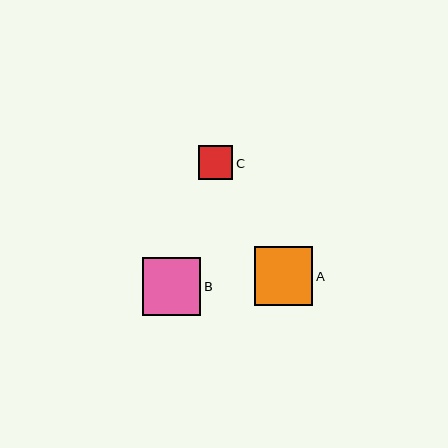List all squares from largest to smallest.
From largest to smallest: B, A, C.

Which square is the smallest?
Square C is the smallest with a size of approximately 35 pixels.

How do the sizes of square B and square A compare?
Square B and square A are approximately the same size.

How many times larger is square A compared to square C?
Square A is approximately 1.7 times the size of square C.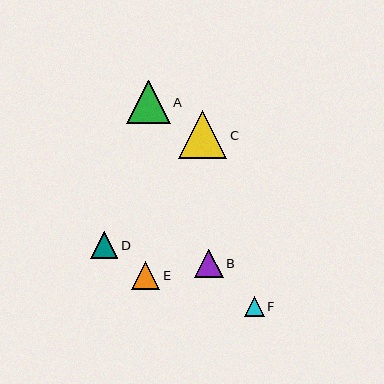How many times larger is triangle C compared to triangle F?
Triangle C is approximately 2.4 times the size of triangle F.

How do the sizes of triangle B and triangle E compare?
Triangle B and triangle E are approximately the same size.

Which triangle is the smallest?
Triangle F is the smallest with a size of approximately 20 pixels.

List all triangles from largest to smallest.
From largest to smallest: C, A, B, E, D, F.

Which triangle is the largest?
Triangle C is the largest with a size of approximately 48 pixels.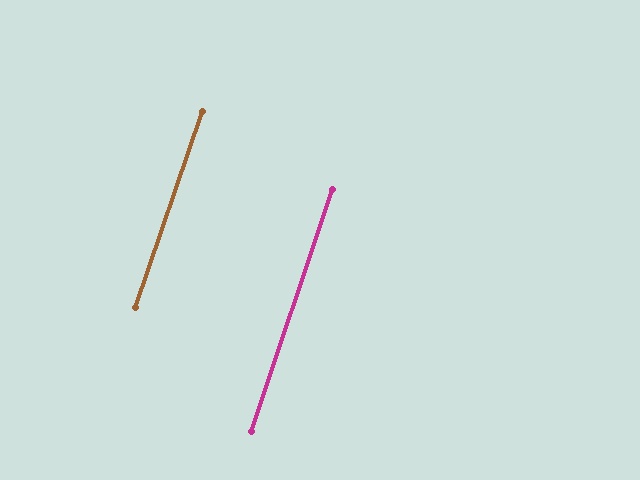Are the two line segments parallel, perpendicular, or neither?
Parallel — their directions differ by only 0.1°.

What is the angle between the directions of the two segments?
Approximately 0 degrees.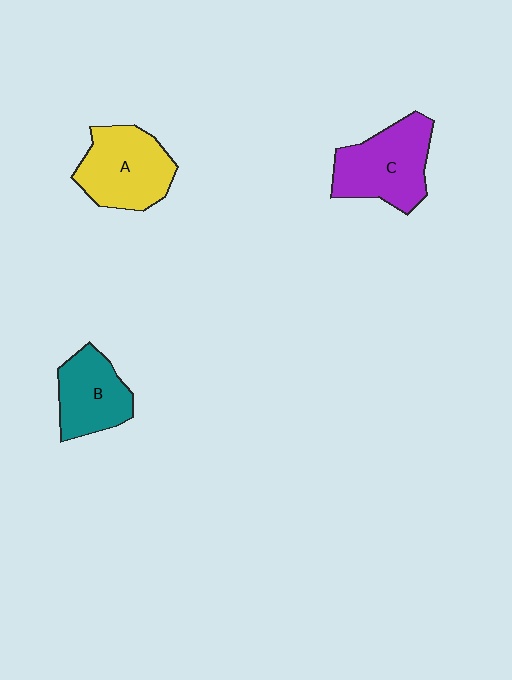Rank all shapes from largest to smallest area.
From largest to smallest: C (purple), A (yellow), B (teal).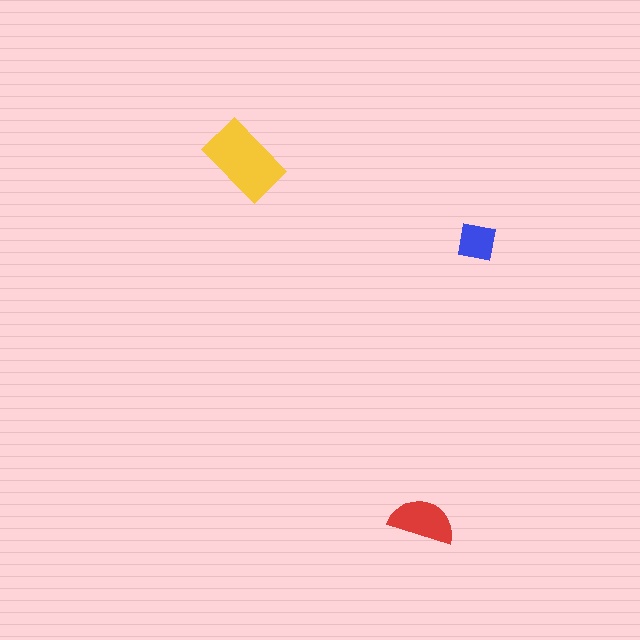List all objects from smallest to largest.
The blue square, the red semicircle, the yellow rectangle.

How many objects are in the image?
There are 3 objects in the image.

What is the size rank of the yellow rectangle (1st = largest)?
1st.